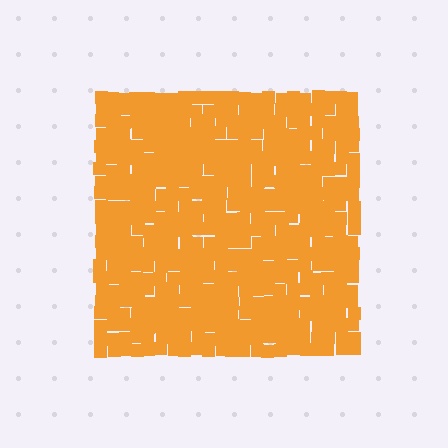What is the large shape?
The large shape is a square.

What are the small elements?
The small elements are squares.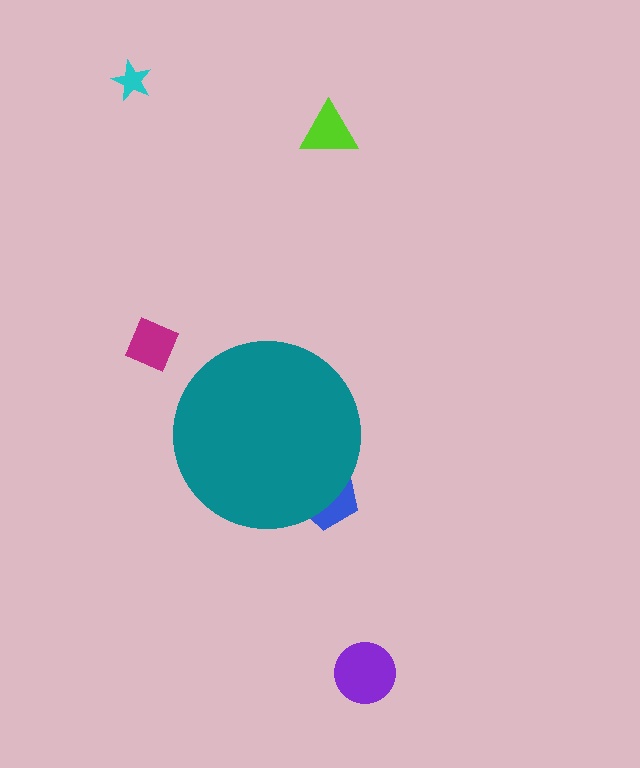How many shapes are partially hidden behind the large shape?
1 shape is partially hidden.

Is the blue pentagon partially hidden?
Yes, the blue pentagon is partially hidden behind the teal circle.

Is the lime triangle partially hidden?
No, the lime triangle is fully visible.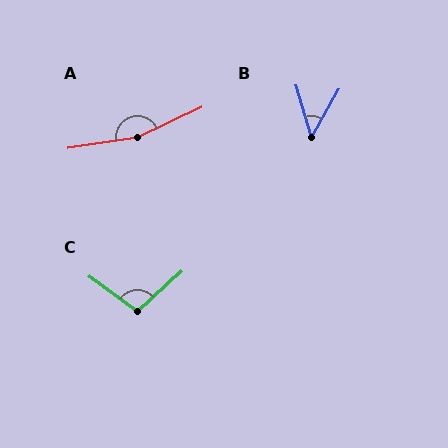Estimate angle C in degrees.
Approximately 101 degrees.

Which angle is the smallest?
B, at approximately 46 degrees.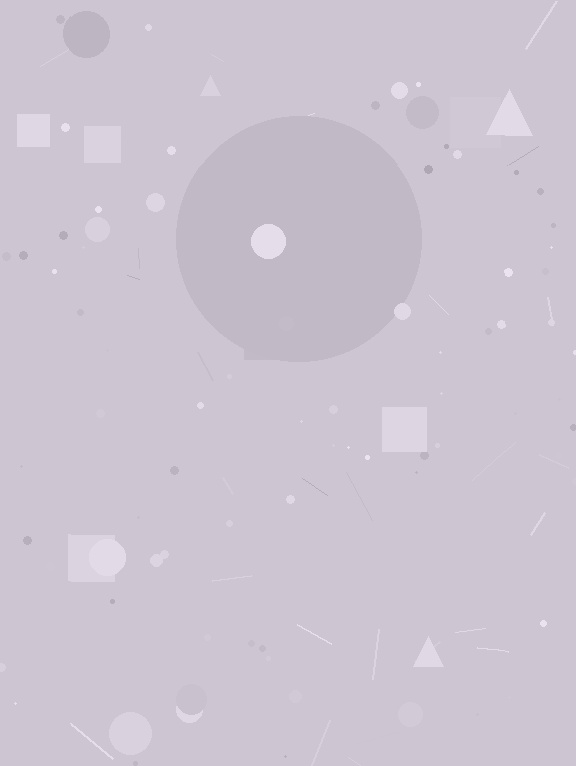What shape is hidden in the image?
A circle is hidden in the image.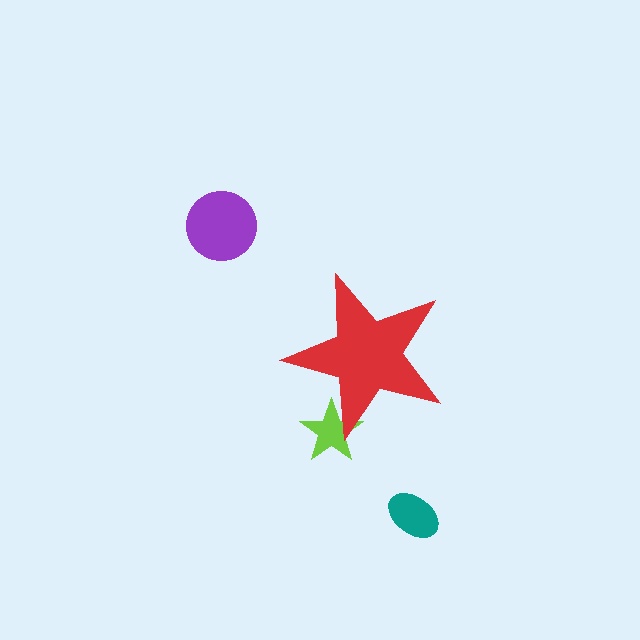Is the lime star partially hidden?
Yes, the lime star is partially hidden behind the red star.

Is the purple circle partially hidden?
No, the purple circle is fully visible.